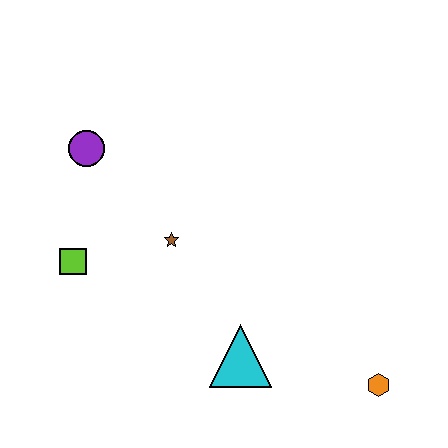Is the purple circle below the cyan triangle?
No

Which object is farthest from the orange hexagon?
The purple circle is farthest from the orange hexagon.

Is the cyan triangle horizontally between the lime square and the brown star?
No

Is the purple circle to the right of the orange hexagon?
No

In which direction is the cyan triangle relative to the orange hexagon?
The cyan triangle is to the left of the orange hexagon.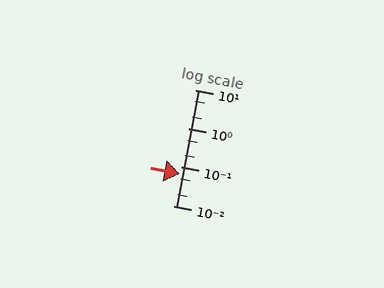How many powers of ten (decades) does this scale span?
The scale spans 3 decades, from 0.01 to 10.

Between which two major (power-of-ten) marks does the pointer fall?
The pointer is between 0.01 and 0.1.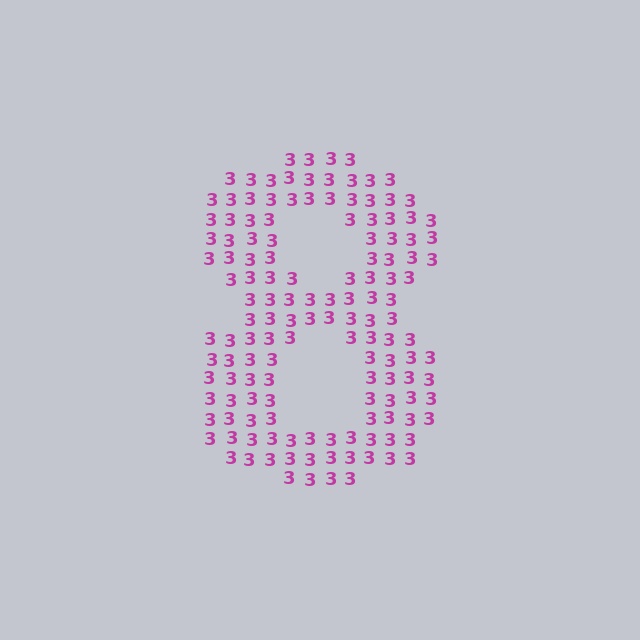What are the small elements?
The small elements are digit 3's.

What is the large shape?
The large shape is the digit 8.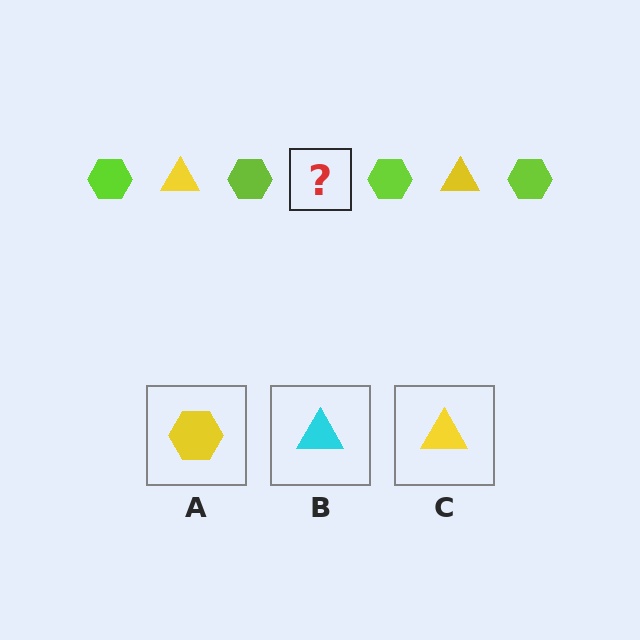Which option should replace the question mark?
Option C.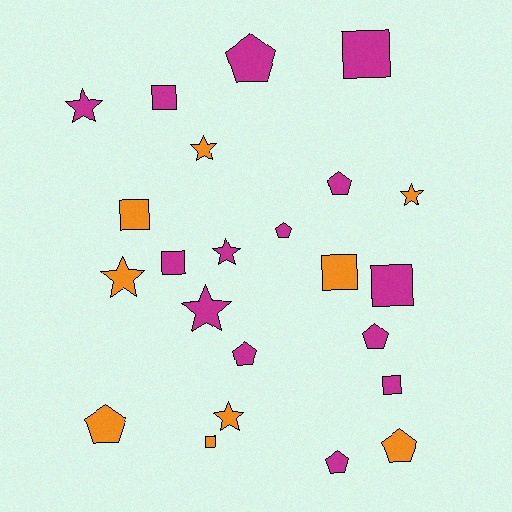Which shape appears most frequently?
Square, with 8 objects.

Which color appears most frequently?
Magenta, with 14 objects.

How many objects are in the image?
There are 23 objects.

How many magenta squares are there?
There are 5 magenta squares.